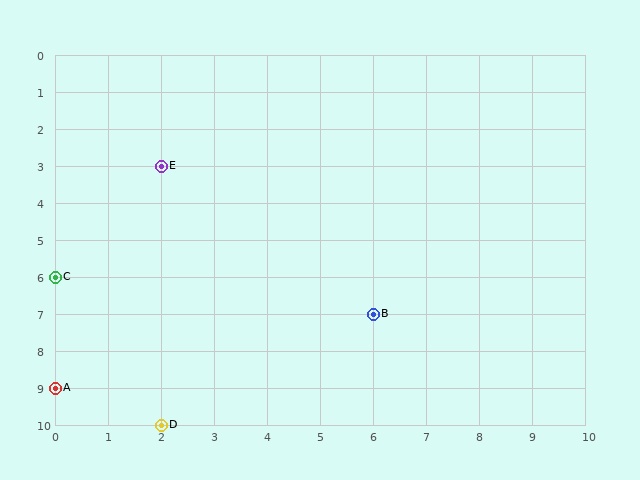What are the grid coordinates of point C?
Point C is at grid coordinates (0, 6).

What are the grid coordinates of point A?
Point A is at grid coordinates (0, 9).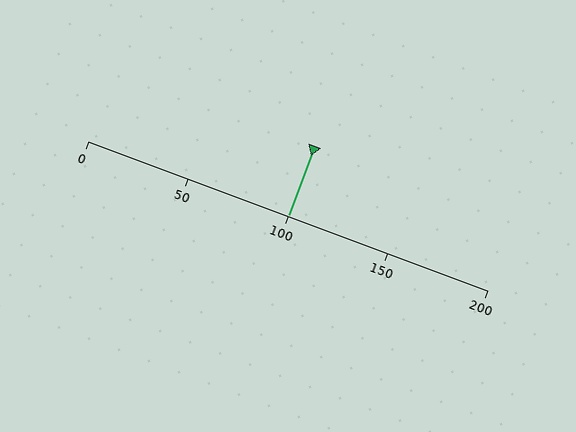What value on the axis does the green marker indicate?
The marker indicates approximately 100.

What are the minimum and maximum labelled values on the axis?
The axis runs from 0 to 200.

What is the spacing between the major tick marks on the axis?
The major ticks are spaced 50 apart.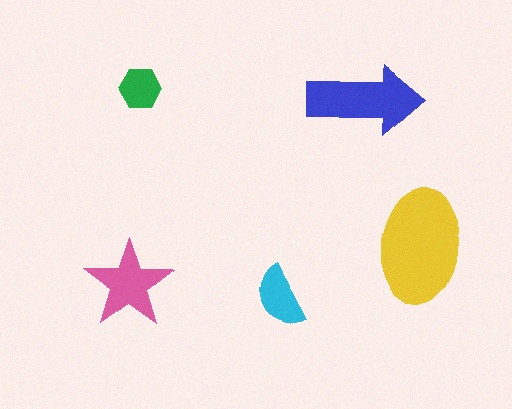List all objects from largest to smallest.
The yellow ellipse, the blue arrow, the pink star, the cyan semicircle, the green hexagon.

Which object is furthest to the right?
The yellow ellipse is rightmost.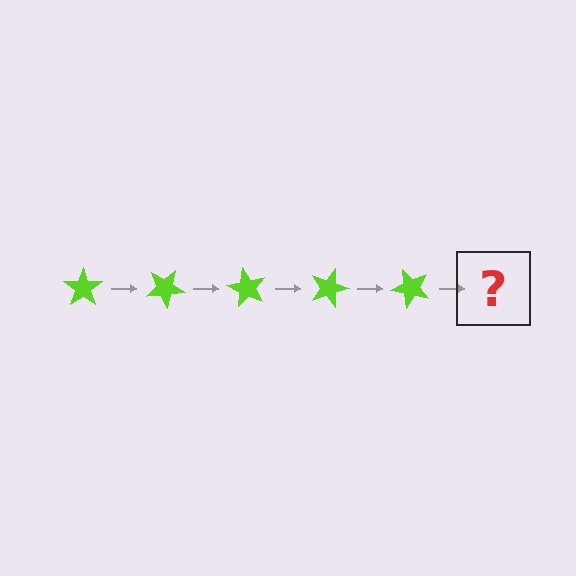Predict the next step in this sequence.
The next step is a lime star rotated 150 degrees.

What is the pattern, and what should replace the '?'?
The pattern is that the star rotates 30 degrees each step. The '?' should be a lime star rotated 150 degrees.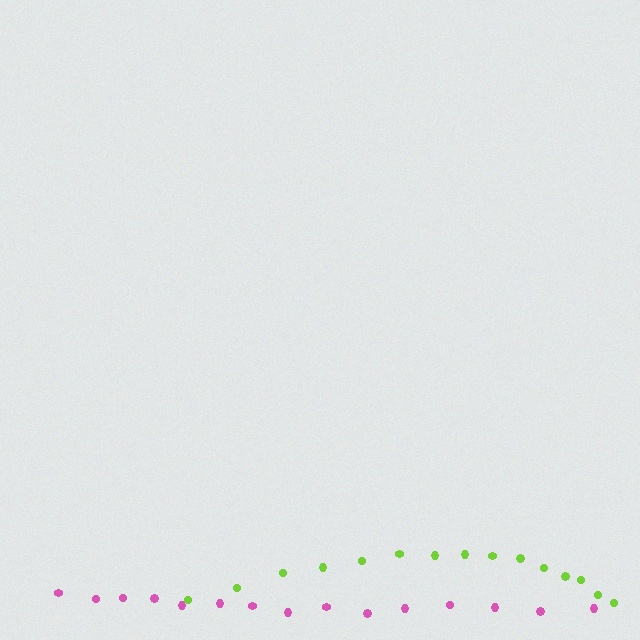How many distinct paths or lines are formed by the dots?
There are 2 distinct paths.